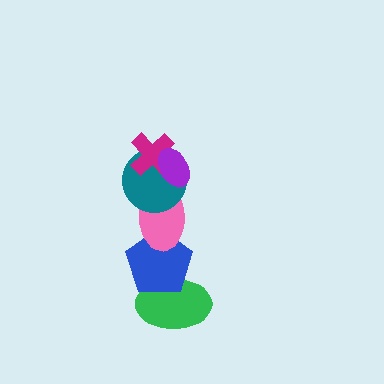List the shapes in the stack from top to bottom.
From top to bottom: the purple ellipse, the magenta cross, the teal circle, the pink ellipse, the blue pentagon, the green ellipse.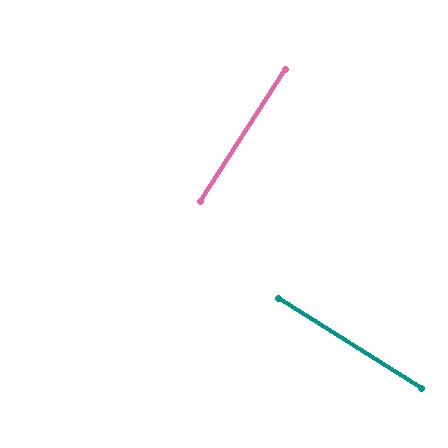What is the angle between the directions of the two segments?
Approximately 89 degrees.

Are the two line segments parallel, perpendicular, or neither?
Perpendicular — they meet at approximately 89°.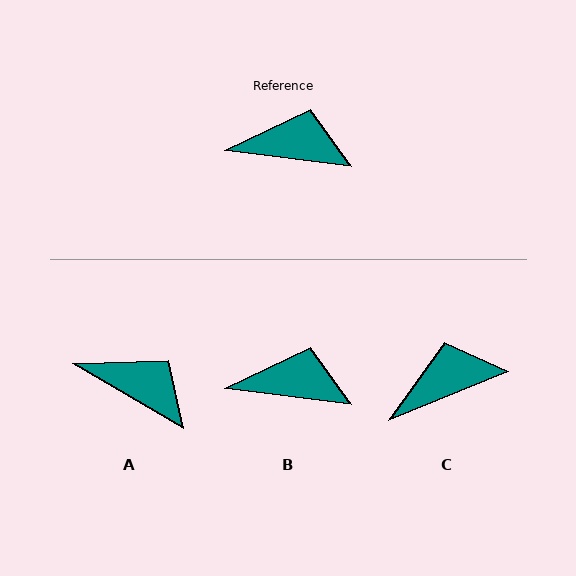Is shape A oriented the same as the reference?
No, it is off by about 24 degrees.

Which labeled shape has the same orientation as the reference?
B.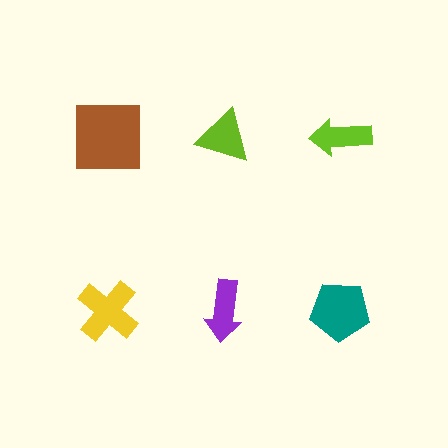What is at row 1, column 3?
A lime arrow.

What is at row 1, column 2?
A lime triangle.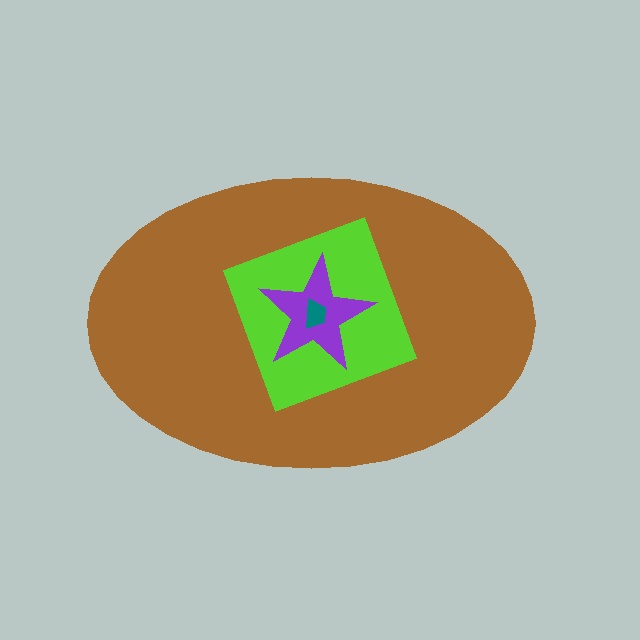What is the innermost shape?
The teal trapezoid.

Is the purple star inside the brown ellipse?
Yes.